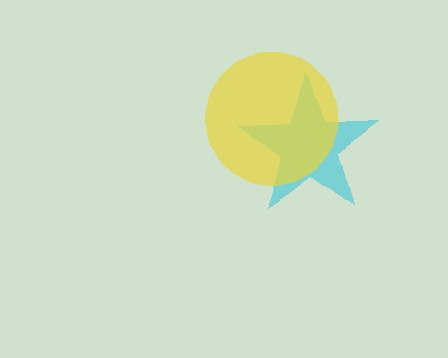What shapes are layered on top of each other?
The layered shapes are: a cyan star, a yellow circle.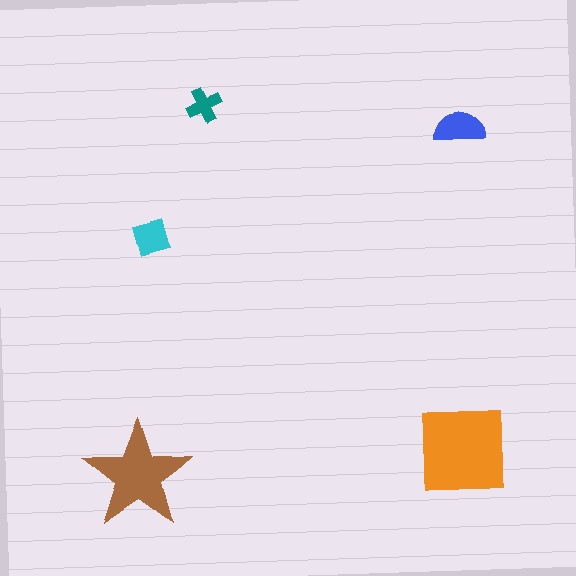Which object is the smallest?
The teal cross.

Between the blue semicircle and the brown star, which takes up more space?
The brown star.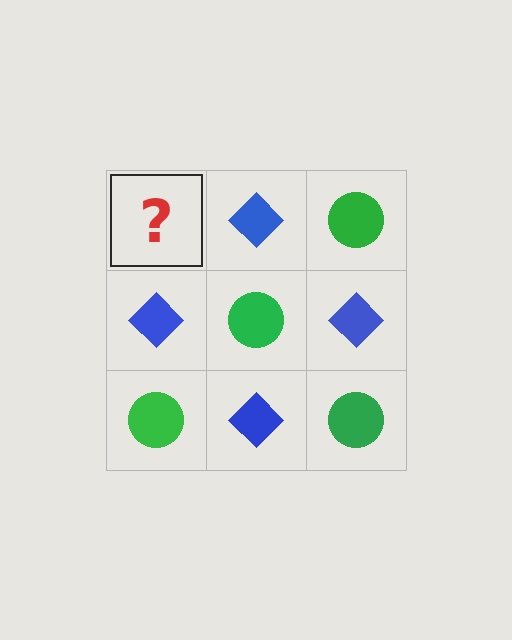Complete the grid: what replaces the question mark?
The question mark should be replaced with a green circle.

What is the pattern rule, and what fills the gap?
The rule is that it alternates green circle and blue diamond in a checkerboard pattern. The gap should be filled with a green circle.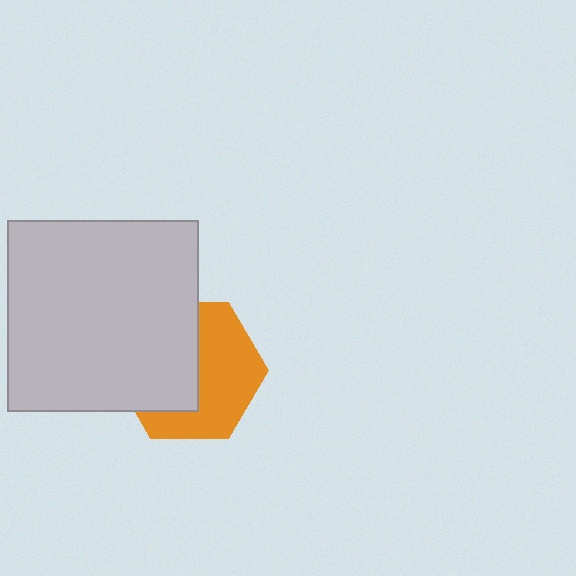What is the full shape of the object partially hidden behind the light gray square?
The partially hidden object is an orange hexagon.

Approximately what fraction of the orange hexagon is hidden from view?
Roughly 48% of the orange hexagon is hidden behind the light gray square.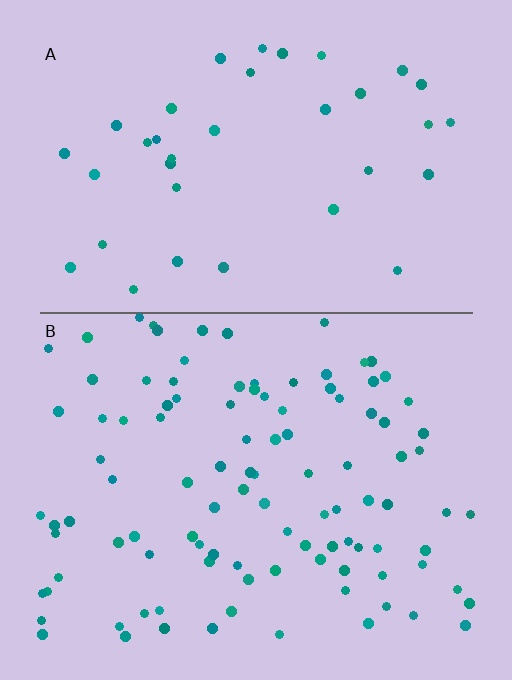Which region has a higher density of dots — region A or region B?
B (the bottom).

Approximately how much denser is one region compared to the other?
Approximately 2.9× — region B over region A.